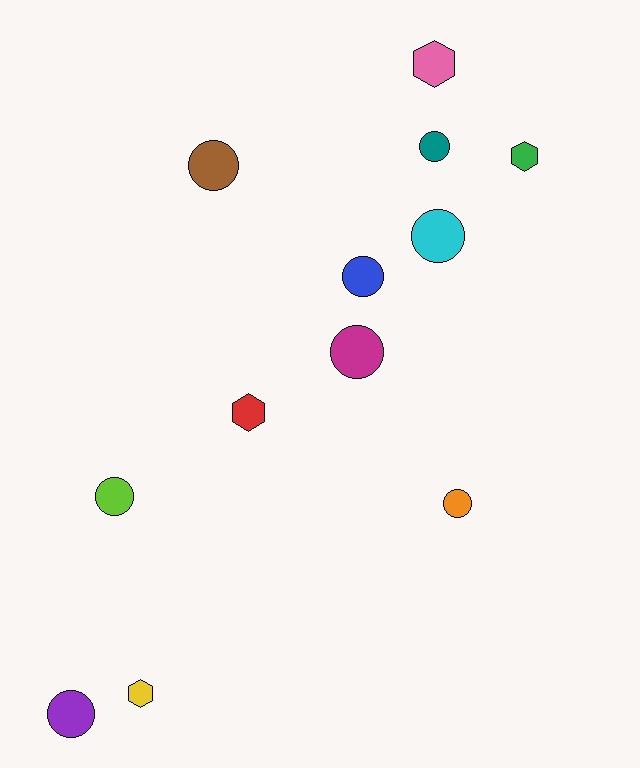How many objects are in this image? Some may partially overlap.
There are 12 objects.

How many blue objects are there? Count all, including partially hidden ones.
There is 1 blue object.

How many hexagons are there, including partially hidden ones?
There are 4 hexagons.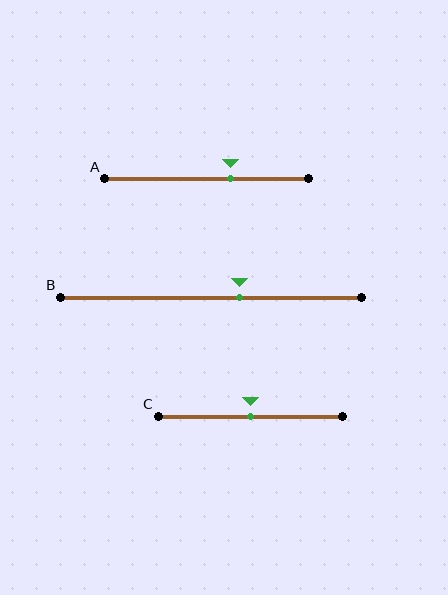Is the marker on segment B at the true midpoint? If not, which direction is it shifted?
No, the marker on segment B is shifted to the right by about 9% of the segment length.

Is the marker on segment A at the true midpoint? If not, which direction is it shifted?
No, the marker on segment A is shifted to the right by about 12% of the segment length.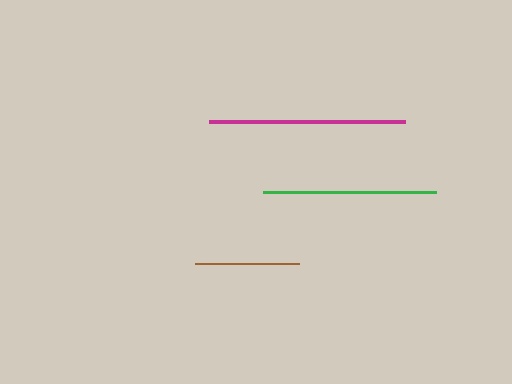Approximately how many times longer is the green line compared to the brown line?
The green line is approximately 1.7 times the length of the brown line.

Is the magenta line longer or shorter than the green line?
The magenta line is longer than the green line.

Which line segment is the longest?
The magenta line is the longest at approximately 195 pixels.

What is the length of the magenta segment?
The magenta segment is approximately 195 pixels long.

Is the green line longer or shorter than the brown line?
The green line is longer than the brown line.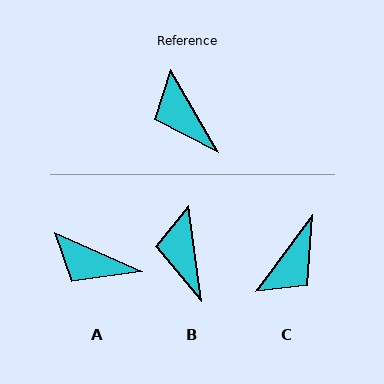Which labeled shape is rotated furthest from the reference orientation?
C, about 113 degrees away.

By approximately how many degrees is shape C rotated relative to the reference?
Approximately 113 degrees counter-clockwise.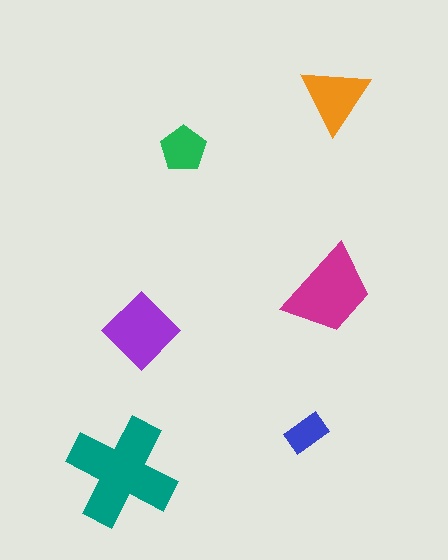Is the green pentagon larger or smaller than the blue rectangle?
Larger.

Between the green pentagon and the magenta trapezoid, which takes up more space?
The magenta trapezoid.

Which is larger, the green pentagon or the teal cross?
The teal cross.